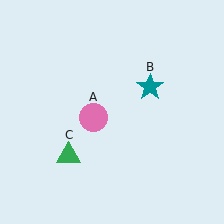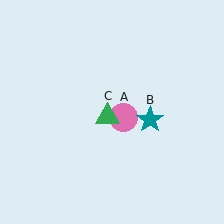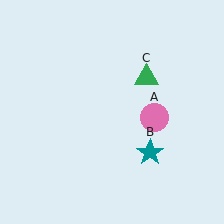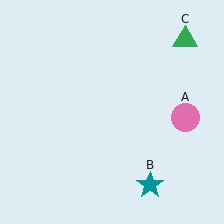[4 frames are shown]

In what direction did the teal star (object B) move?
The teal star (object B) moved down.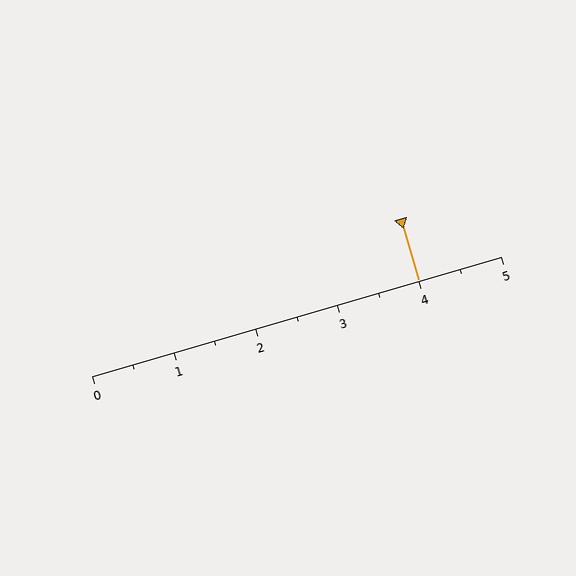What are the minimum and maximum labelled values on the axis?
The axis runs from 0 to 5.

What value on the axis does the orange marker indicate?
The marker indicates approximately 4.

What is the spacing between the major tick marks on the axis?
The major ticks are spaced 1 apart.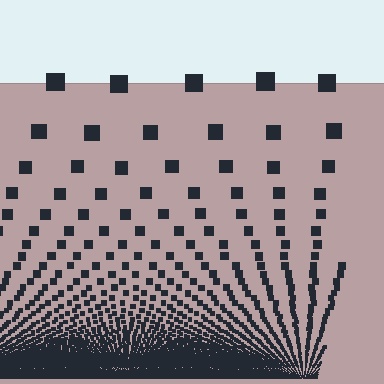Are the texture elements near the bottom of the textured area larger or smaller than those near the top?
Smaller. The gradient is inverted — elements near the bottom are smaller and denser.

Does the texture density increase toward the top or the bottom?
Density increases toward the bottom.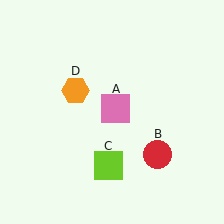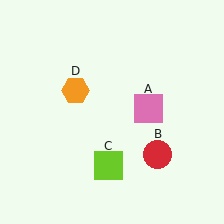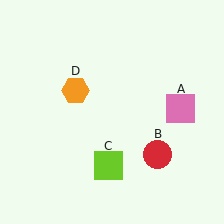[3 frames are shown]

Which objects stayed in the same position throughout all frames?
Red circle (object B) and lime square (object C) and orange hexagon (object D) remained stationary.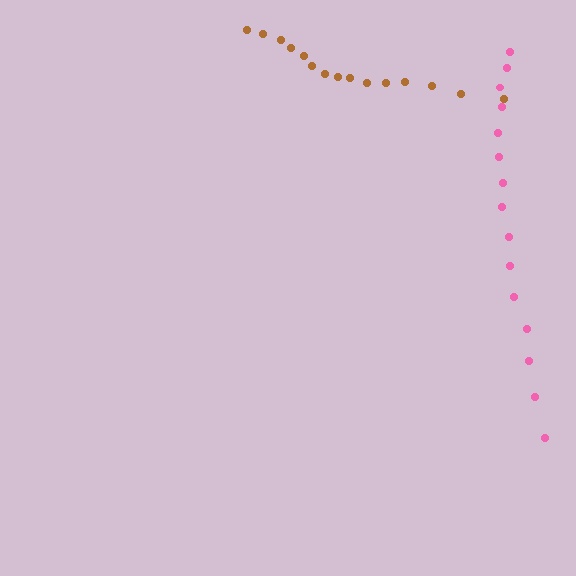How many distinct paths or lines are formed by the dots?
There are 2 distinct paths.